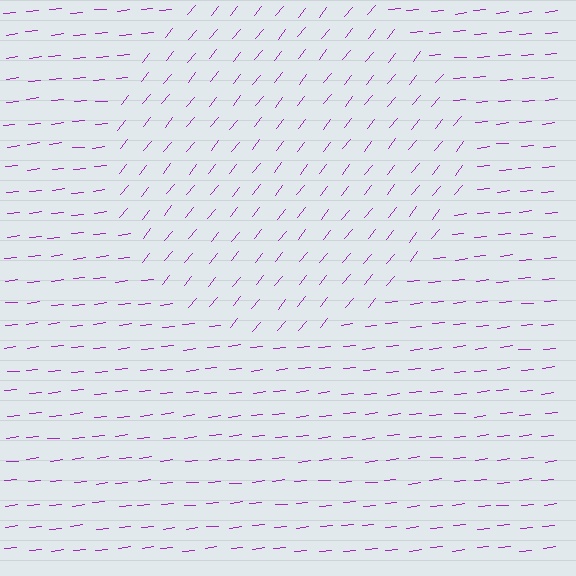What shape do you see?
I see a circle.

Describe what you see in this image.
The image is filled with small purple line segments. A circle region in the image has lines oriented differently from the surrounding lines, creating a visible texture boundary.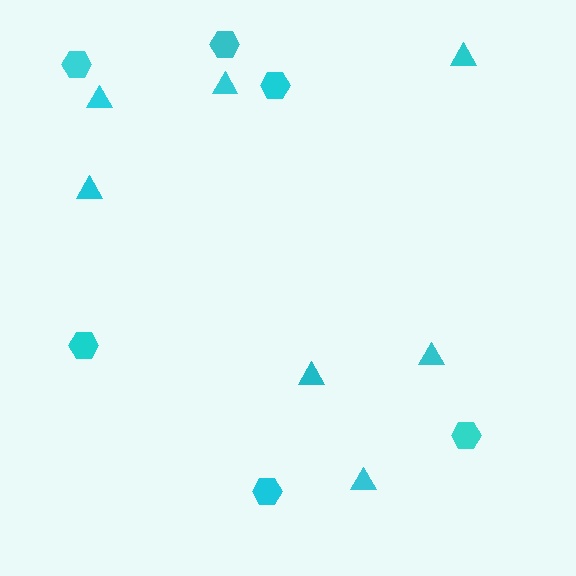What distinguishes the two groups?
There are 2 groups: one group of triangles (7) and one group of hexagons (6).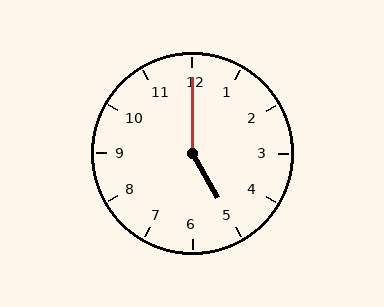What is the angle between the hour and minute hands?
Approximately 150 degrees.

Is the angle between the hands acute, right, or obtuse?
It is obtuse.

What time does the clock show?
5:00.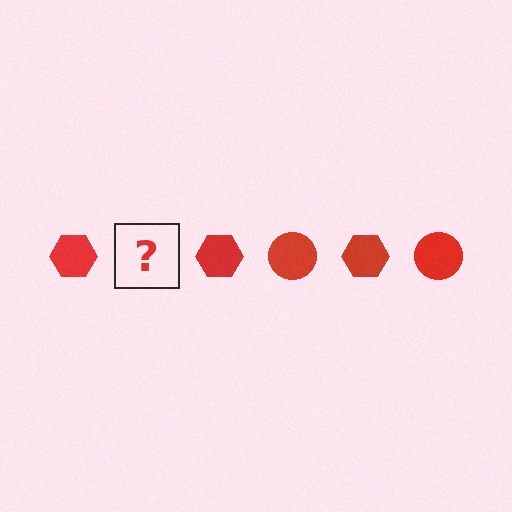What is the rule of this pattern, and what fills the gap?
The rule is that the pattern cycles through hexagon, circle shapes in red. The gap should be filled with a red circle.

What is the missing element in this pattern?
The missing element is a red circle.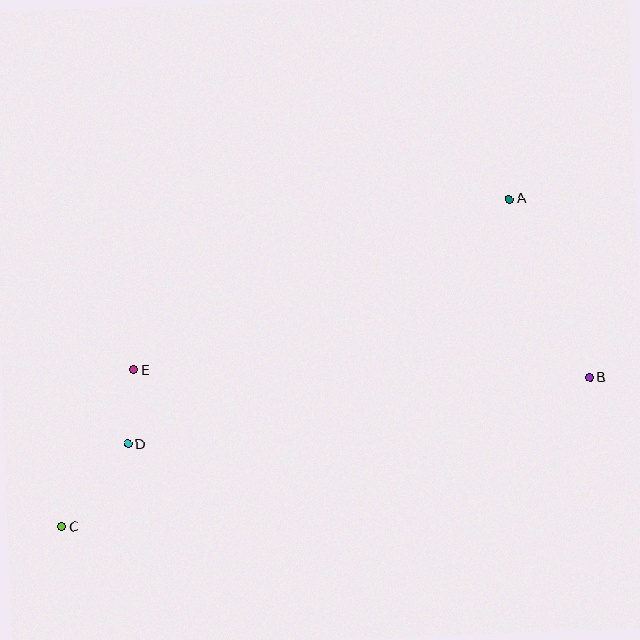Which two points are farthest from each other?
Points A and C are farthest from each other.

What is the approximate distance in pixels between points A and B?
The distance between A and B is approximately 195 pixels.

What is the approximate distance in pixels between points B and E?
The distance between B and E is approximately 456 pixels.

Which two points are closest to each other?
Points D and E are closest to each other.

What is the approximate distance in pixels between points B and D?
The distance between B and D is approximately 466 pixels.